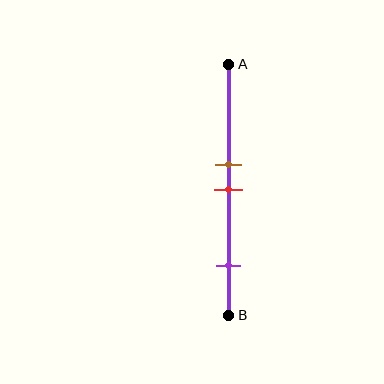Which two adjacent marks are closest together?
The brown and red marks are the closest adjacent pair.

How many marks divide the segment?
There are 3 marks dividing the segment.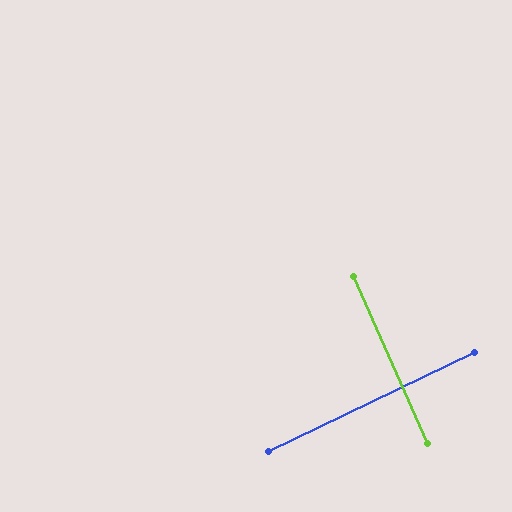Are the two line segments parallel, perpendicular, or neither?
Perpendicular — they meet at approximately 88°.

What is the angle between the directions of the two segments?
Approximately 88 degrees.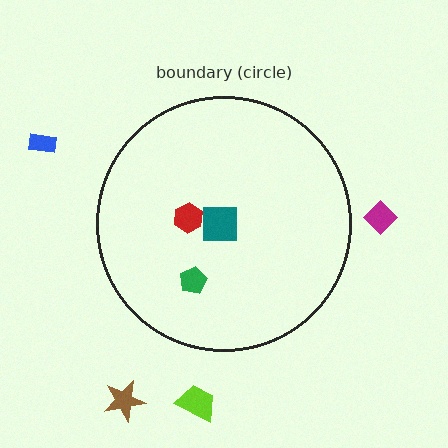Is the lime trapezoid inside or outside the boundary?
Outside.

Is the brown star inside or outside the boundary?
Outside.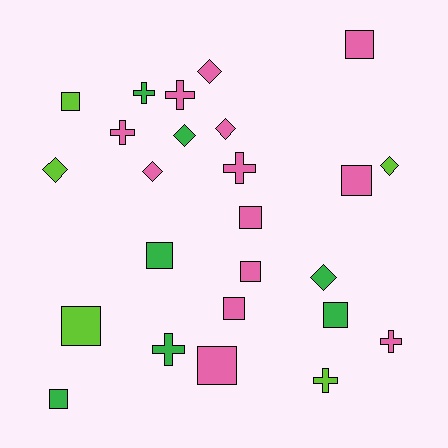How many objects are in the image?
There are 25 objects.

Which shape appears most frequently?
Square, with 11 objects.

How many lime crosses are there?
There is 1 lime cross.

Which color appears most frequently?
Pink, with 13 objects.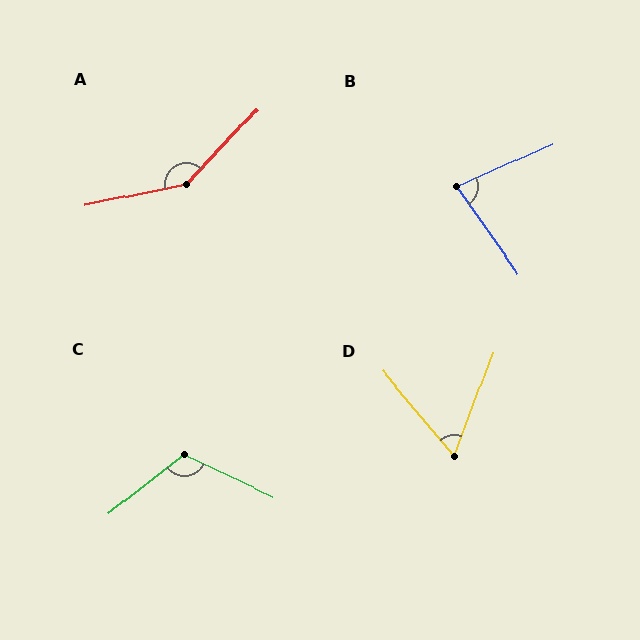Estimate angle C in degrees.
Approximately 117 degrees.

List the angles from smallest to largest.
D (61°), B (79°), C (117°), A (145°).